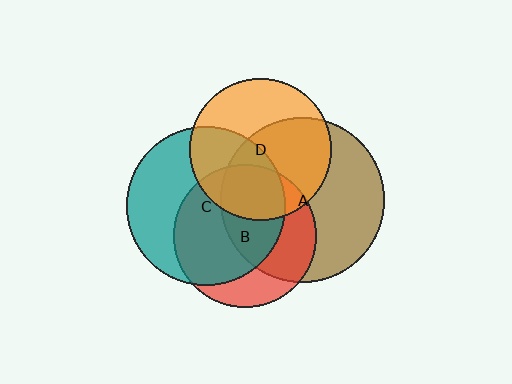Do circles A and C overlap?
Yes.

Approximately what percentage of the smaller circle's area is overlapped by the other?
Approximately 30%.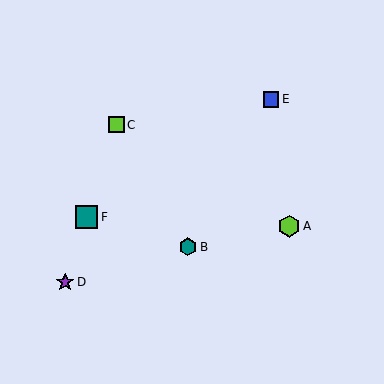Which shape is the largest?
The teal square (labeled F) is the largest.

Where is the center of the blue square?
The center of the blue square is at (271, 99).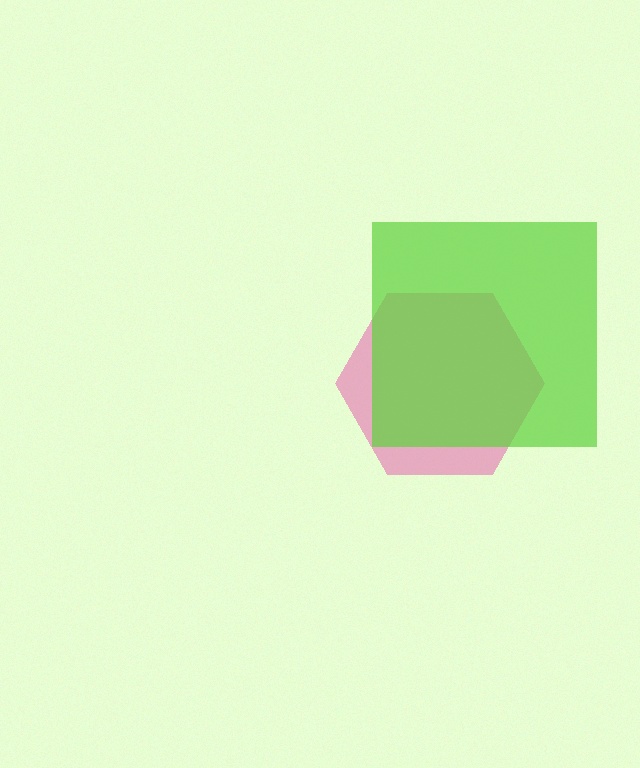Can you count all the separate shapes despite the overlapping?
Yes, there are 2 separate shapes.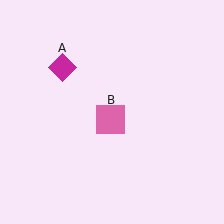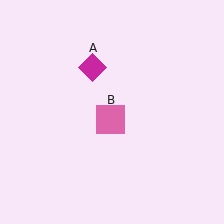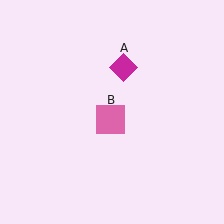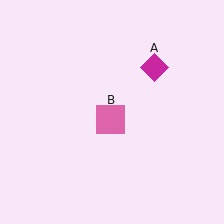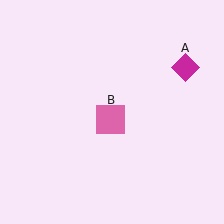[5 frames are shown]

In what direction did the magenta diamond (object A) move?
The magenta diamond (object A) moved right.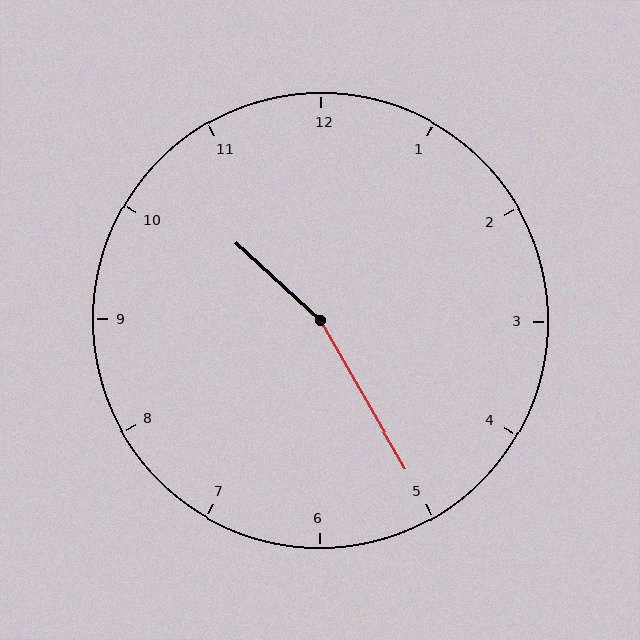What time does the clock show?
10:25.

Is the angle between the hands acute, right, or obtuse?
It is obtuse.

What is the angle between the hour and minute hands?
Approximately 162 degrees.